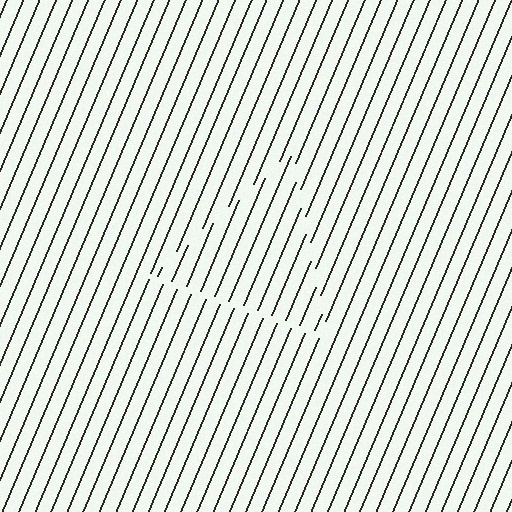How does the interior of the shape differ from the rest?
The interior of the shape contains the same grating, shifted by half a period — the contour is defined by the phase discontinuity where line-ends from the inner and outer gratings abut.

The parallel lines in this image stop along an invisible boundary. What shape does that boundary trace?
An illusory triangle. The interior of the shape contains the same grating, shifted by half a period — the contour is defined by the phase discontinuity where line-ends from the inner and outer gratings abut.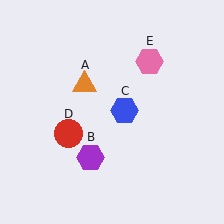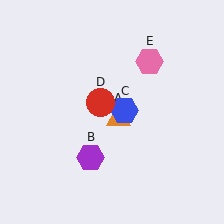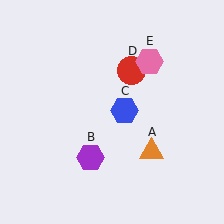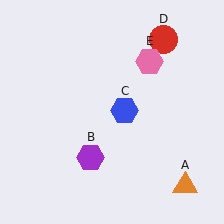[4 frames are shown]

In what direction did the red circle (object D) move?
The red circle (object D) moved up and to the right.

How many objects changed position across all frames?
2 objects changed position: orange triangle (object A), red circle (object D).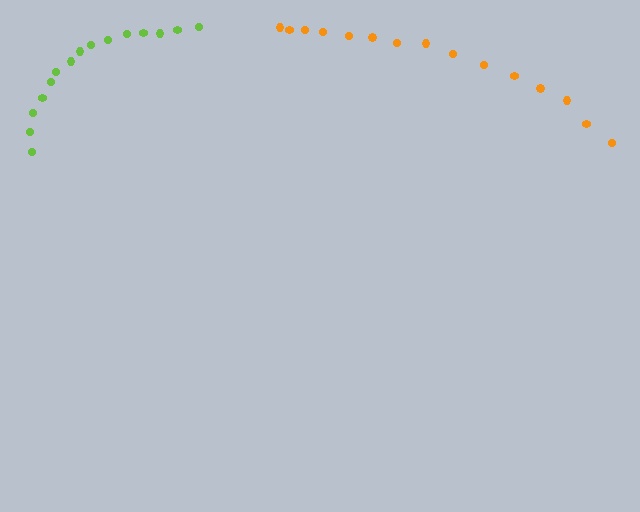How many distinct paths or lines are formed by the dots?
There are 2 distinct paths.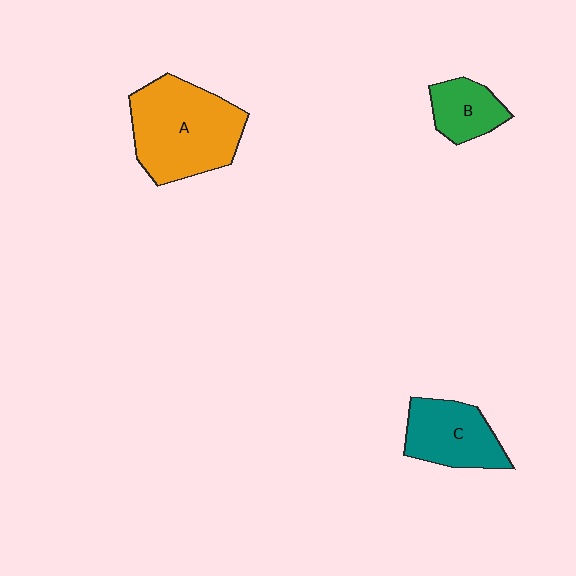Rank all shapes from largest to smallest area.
From largest to smallest: A (orange), C (teal), B (green).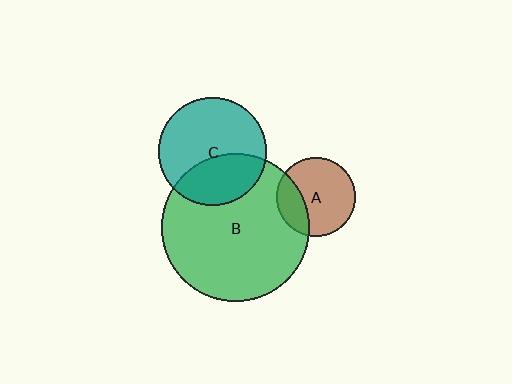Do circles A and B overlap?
Yes.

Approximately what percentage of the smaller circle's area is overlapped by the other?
Approximately 25%.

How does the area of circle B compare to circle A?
Approximately 3.5 times.